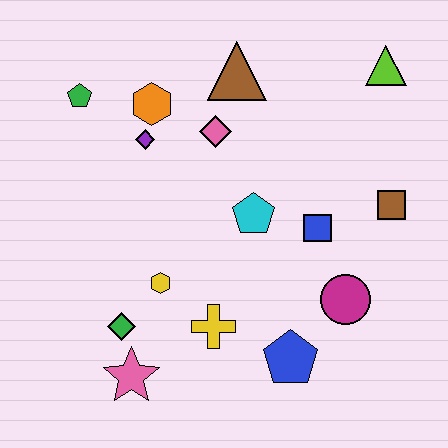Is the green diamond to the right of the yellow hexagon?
No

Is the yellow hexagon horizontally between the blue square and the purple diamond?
Yes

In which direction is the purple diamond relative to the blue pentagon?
The purple diamond is above the blue pentagon.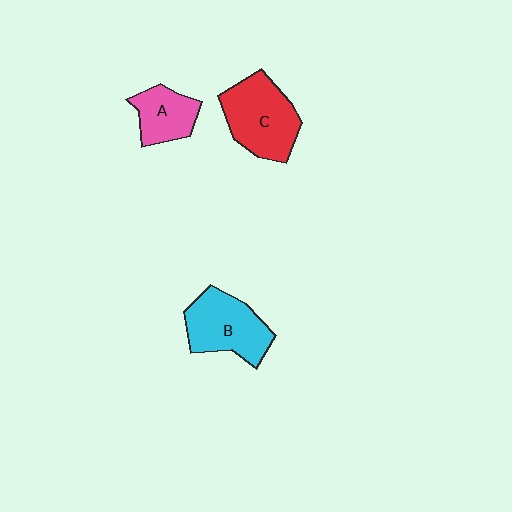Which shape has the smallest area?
Shape A (pink).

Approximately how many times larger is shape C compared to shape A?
Approximately 1.7 times.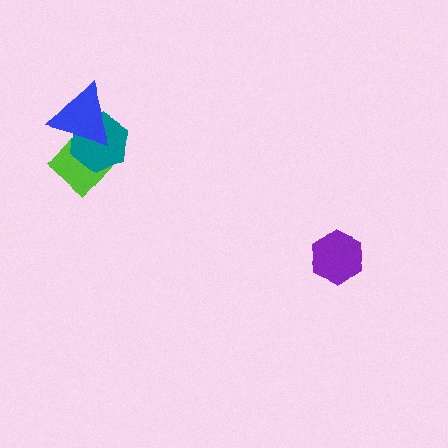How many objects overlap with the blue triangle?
2 objects overlap with the blue triangle.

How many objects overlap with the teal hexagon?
2 objects overlap with the teal hexagon.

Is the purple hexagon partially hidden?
No, no other shape covers it.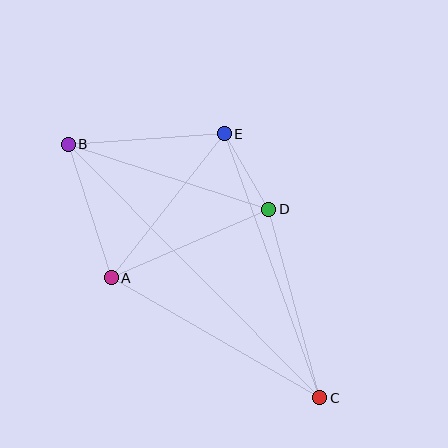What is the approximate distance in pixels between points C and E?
The distance between C and E is approximately 281 pixels.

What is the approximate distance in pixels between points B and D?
The distance between B and D is approximately 210 pixels.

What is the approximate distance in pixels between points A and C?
The distance between A and C is approximately 241 pixels.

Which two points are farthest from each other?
Points B and C are farthest from each other.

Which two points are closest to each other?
Points D and E are closest to each other.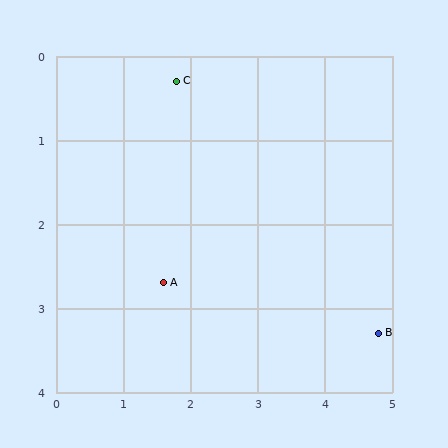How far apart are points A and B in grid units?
Points A and B are about 3.3 grid units apart.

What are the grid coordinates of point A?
Point A is at approximately (1.6, 2.7).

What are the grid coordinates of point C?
Point C is at approximately (1.8, 0.3).